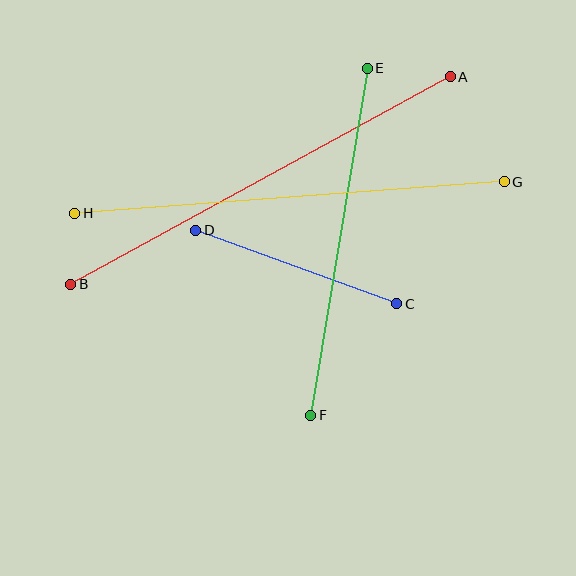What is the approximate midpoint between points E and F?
The midpoint is at approximately (339, 242) pixels.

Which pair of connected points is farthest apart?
Points A and B are farthest apart.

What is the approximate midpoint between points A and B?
The midpoint is at approximately (261, 180) pixels.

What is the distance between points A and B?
The distance is approximately 433 pixels.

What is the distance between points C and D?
The distance is approximately 214 pixels.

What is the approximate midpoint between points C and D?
The midpoint is at approximately (296, 267) pixels.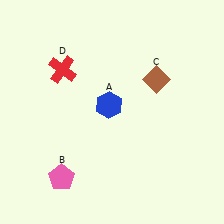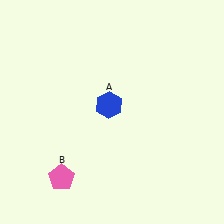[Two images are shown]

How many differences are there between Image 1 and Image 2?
There are 2 differences between the two images.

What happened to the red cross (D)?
The red cross (D) was removed in Image 2. It was in the top-left area of Image 1.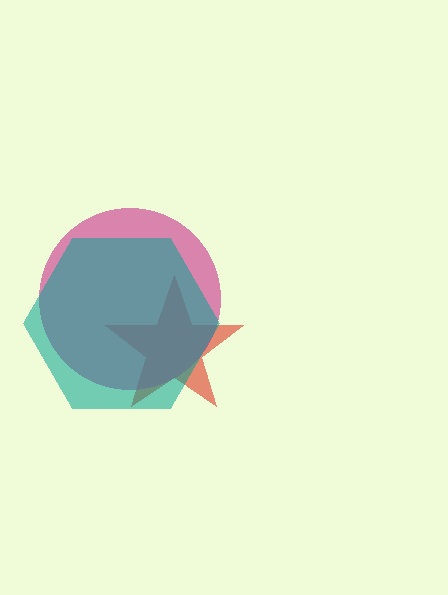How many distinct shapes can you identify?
There are 3 distinct shapes: a red star, a magenta circle, a teal hexagon.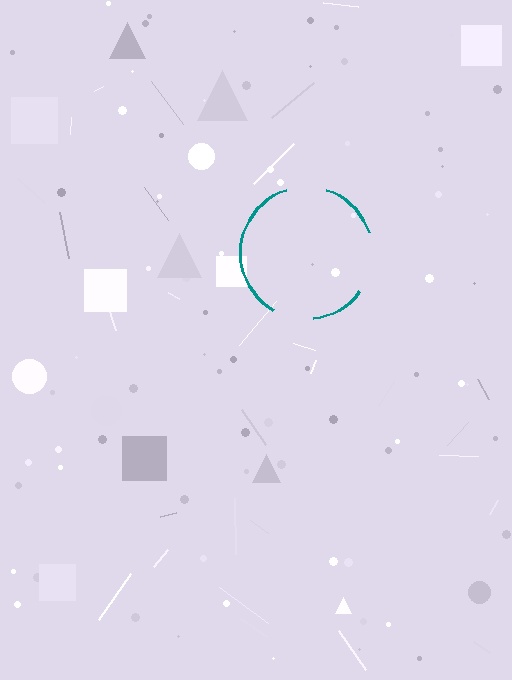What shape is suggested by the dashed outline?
The dashed outline suggests a circle.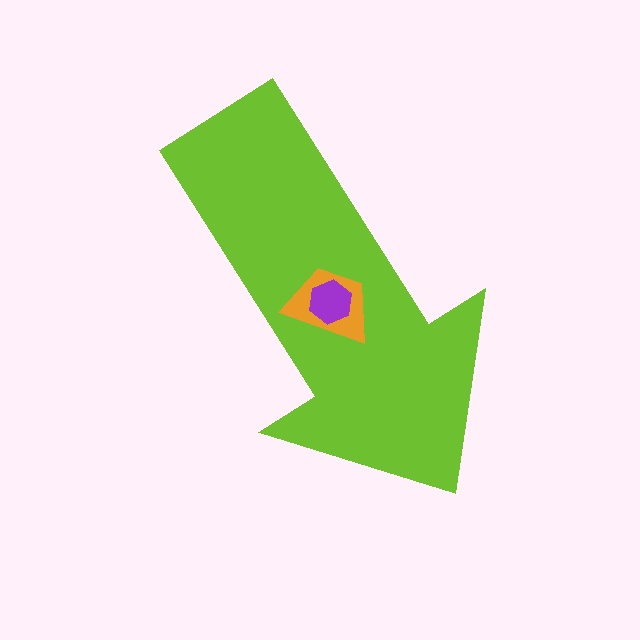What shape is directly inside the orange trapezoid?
The purple hexagon.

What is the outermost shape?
The lime arrow.